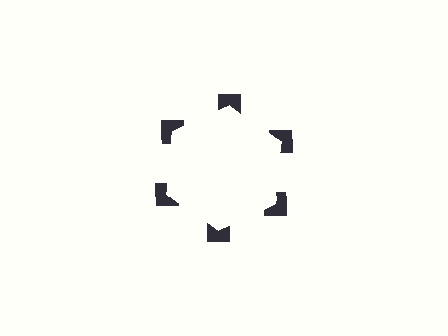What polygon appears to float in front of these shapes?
An illusory hexagon — its edges are inferred from the aligned wedge cuts in the notched squares, not physically drawn.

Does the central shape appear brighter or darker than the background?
It typically appears slightly brighter than the background, even though no actual brightness change is drawn.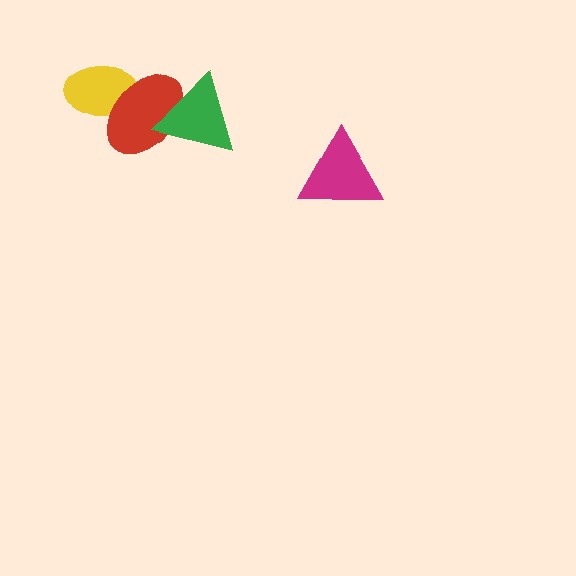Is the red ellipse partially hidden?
Yes, it is partially covered by another shape.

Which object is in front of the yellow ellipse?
The red ellipse is in front of the yellow ellipse.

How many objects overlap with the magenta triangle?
0 objects overlap with the magenta triangle.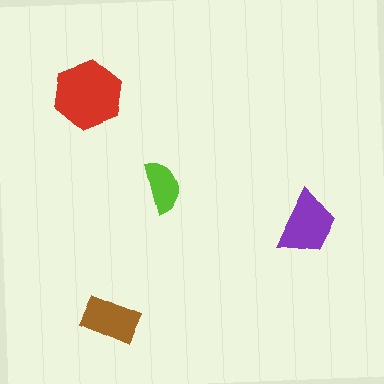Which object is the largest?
The red hexagon.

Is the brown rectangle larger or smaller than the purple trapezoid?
Smaller.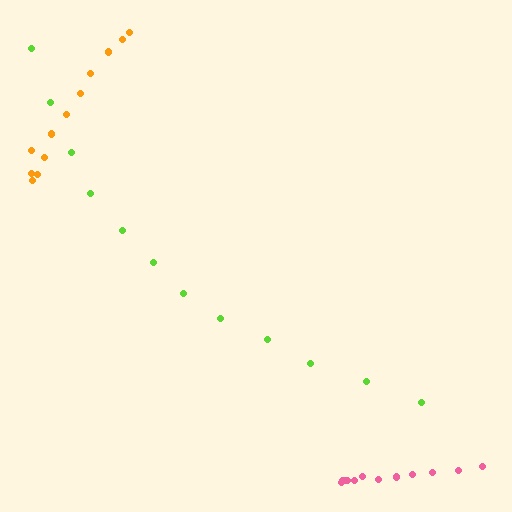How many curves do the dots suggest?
There are 3 distinct paths.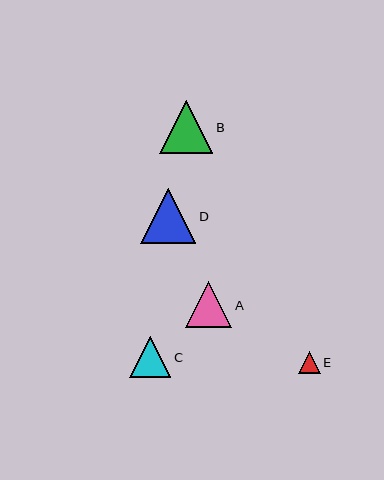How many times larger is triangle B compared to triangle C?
Triangle B is approximately 1.3 times the size of triangle C.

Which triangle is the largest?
Triangle D is the largest with a size of approximately 55 pixels.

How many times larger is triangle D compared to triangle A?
Triangle D is approximately 1.2 times the size of triangle A.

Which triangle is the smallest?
Triangle E is the smallest with a size of approximately 22 pixels.